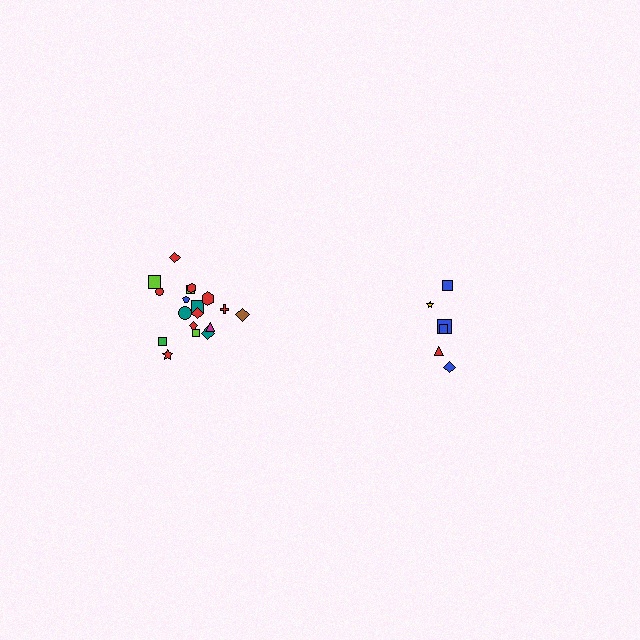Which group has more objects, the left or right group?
The left group.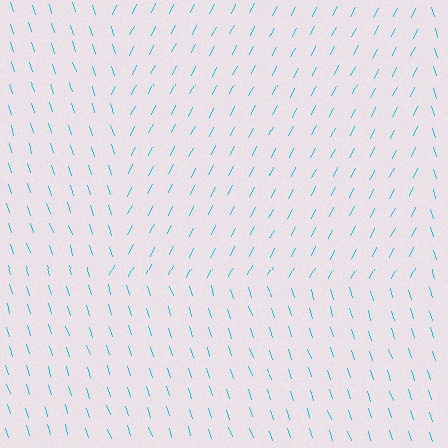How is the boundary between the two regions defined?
The boundary is defined purely by a change in line orientation (approximately 45 degrees difference). All lines are the same color and thickness.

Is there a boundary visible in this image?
Yes, there is a texture boundary formed by a change in line orientation.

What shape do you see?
I see a rectangle.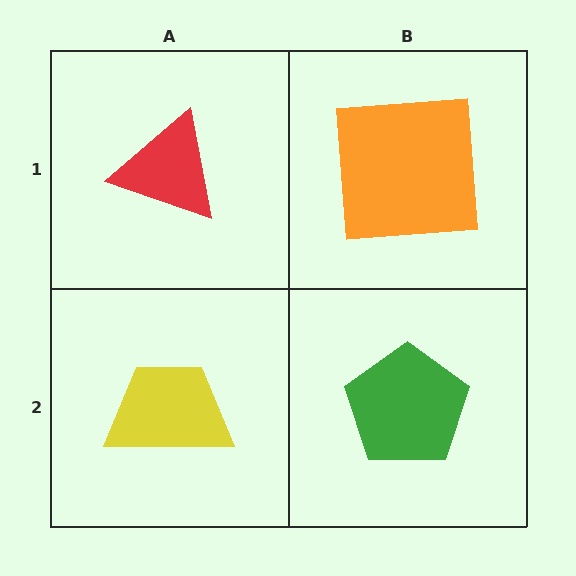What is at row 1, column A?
A red triangle.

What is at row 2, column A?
A yellow trapezoid.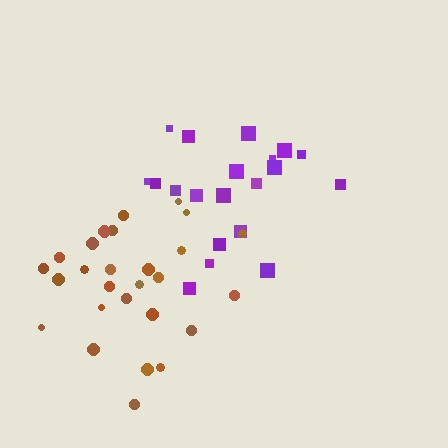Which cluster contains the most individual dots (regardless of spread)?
Brown (27).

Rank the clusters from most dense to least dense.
brown, purple.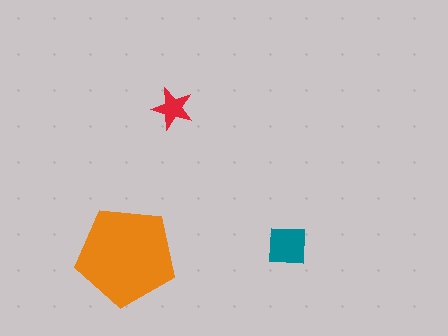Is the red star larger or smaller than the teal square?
Smaller.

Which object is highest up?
The red star is topmost.